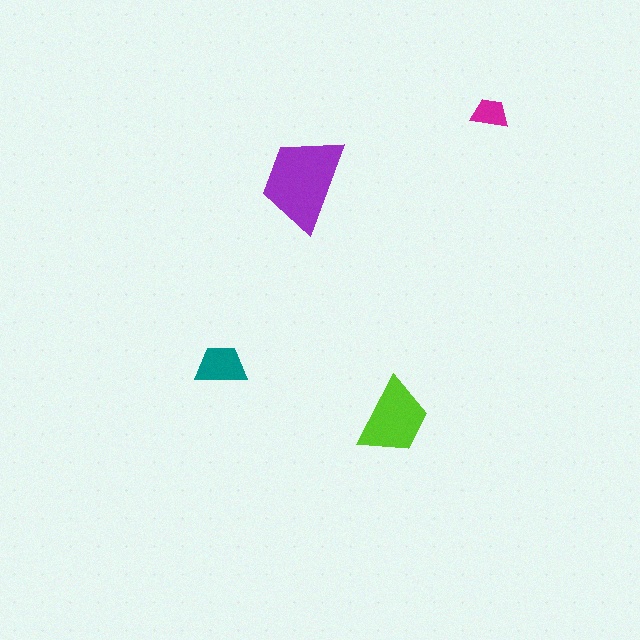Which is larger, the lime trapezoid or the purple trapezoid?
The purple one.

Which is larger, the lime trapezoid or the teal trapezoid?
The lime one.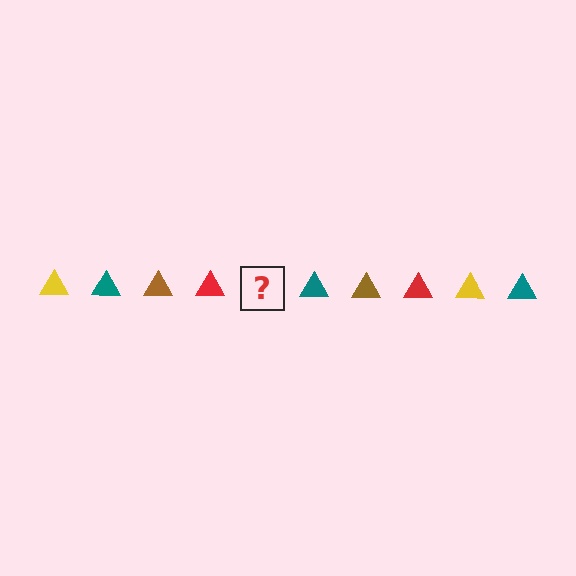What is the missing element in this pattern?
The missing element is a yellow triangle.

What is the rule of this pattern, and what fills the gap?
The rule is that the pattern cycles through yellow, teal, brown, red triangles. The gap should be filled with a yellow triangle.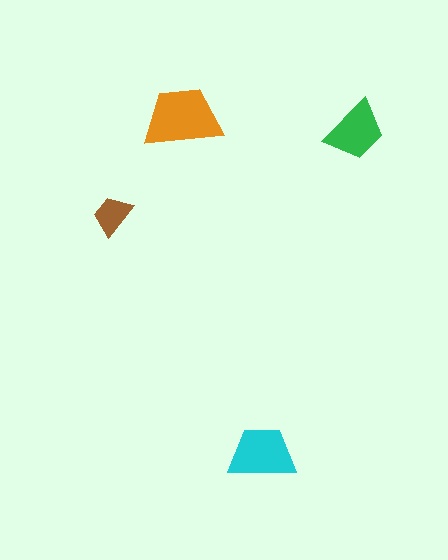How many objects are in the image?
There are 4 objects in the image.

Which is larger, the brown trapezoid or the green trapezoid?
The green one.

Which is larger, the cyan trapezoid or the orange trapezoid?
The orange one.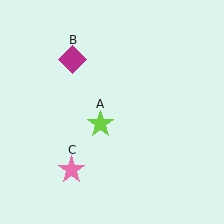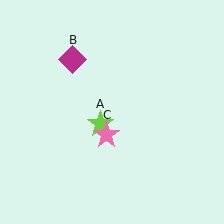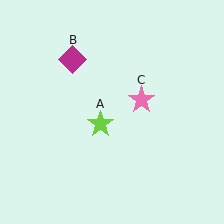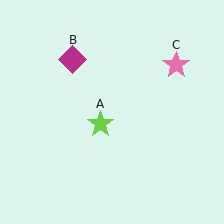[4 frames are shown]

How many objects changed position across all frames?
1 object changed position: pink star (object C).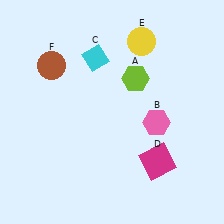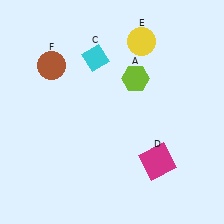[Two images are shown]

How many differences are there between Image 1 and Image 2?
There is 1 difference between the two images.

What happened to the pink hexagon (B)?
The pink hexagon (B) was removed in Image 2. It was in the bottom-right area of Image 1.